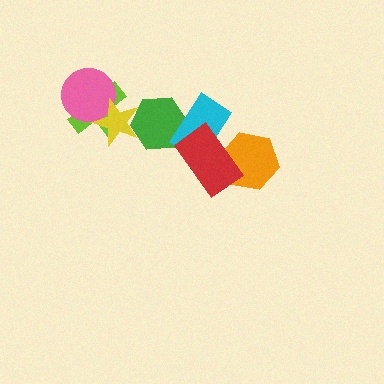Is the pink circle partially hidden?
Yes, it is partially covered by another shape.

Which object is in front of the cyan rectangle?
The red rectangle is in front of the cyan rectangle.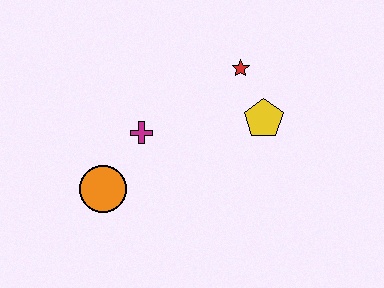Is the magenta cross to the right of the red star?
No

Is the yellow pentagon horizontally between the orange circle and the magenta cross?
No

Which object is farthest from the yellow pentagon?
The orange circle is farthest from the yellow pentagon.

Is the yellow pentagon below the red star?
Yes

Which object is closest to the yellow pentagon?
The red star is closest to the yellow pentagon.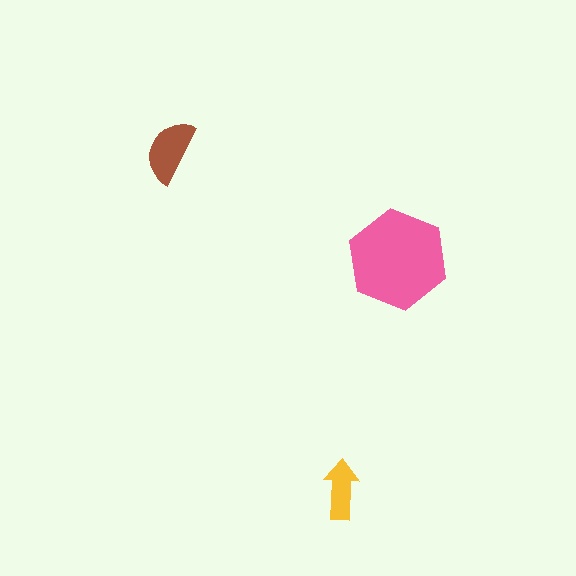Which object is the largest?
The pink hexagon.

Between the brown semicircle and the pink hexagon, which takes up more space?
The pink hexagon.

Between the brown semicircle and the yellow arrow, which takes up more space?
The brown semicircle.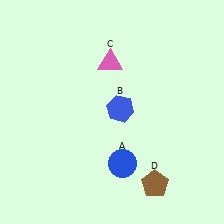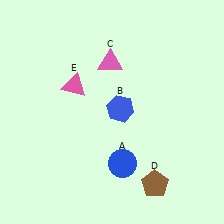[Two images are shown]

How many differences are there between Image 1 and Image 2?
There is 1 difference between the two images.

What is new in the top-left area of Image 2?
A pink triangle (E) was added in the top-left area of Image 2.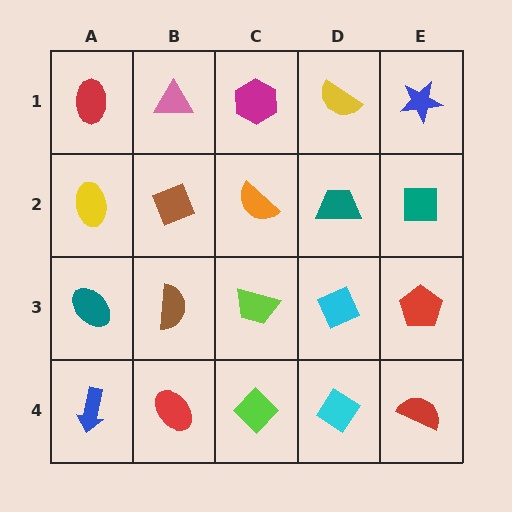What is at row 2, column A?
A yellow ellipse.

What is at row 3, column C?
A lime trapezoid.